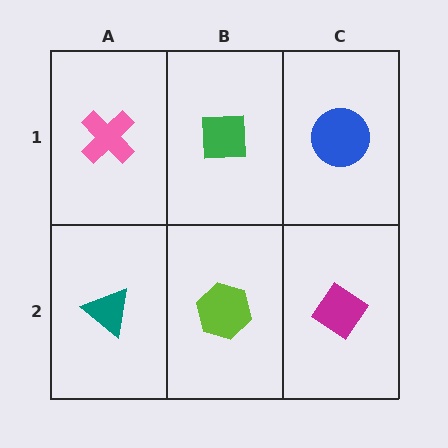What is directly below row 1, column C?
A magenta diamond.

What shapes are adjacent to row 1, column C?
A magenta diamond (row 2, column C), a green square (row 1, column B).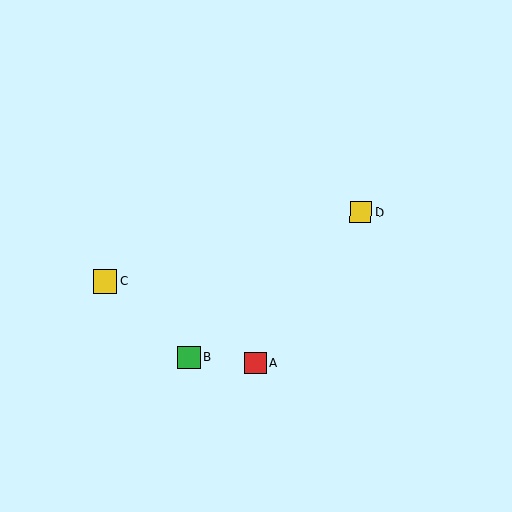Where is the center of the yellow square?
The center of the yellow square is at (105, 282).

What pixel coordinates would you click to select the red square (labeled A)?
Click at (255, 363) to select the red square A.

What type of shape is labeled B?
Shape B is a green square.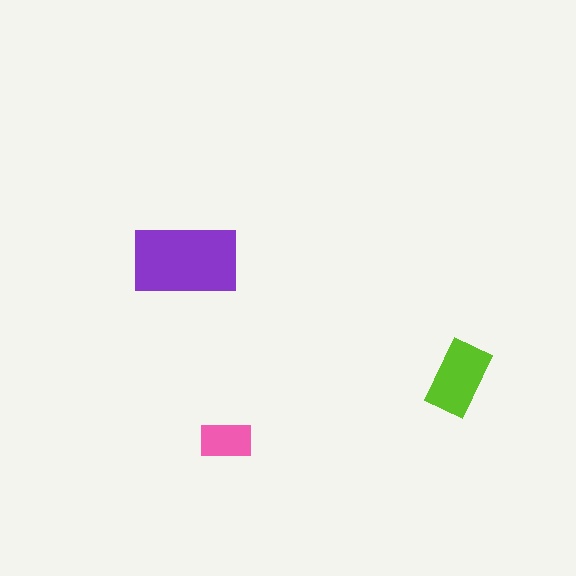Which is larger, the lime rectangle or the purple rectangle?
The purple one.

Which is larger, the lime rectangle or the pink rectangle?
The lime one.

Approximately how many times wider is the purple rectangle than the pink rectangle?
About 2 times wider.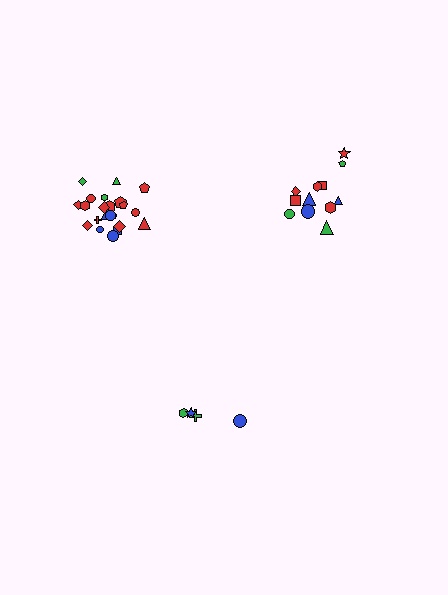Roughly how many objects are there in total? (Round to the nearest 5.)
Roughly 40 objects in total.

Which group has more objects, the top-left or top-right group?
The top-left group.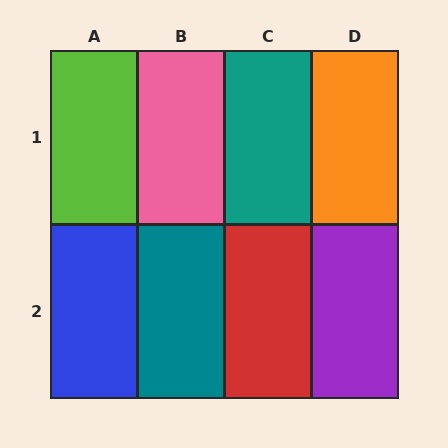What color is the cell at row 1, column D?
Orange.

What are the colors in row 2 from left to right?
Blue, teal, red, purple.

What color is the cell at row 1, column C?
Teal.